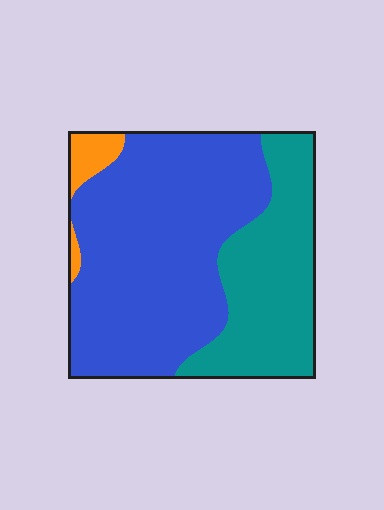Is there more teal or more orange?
Teal.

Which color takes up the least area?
Orange, at roughly 5%.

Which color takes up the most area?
Blue, at roughly 60%.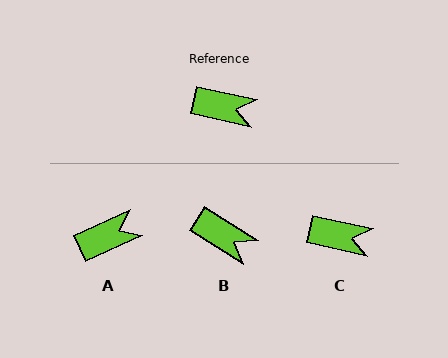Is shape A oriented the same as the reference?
No, it is off by about 37 degrees.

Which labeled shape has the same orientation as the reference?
C.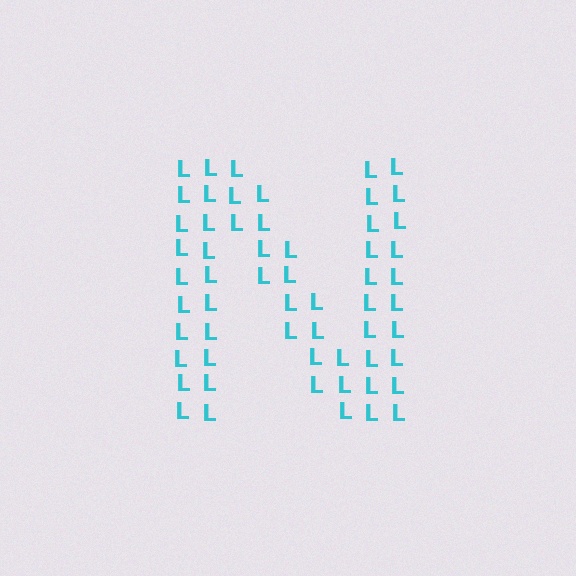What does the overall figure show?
The overall figure shows the letter N.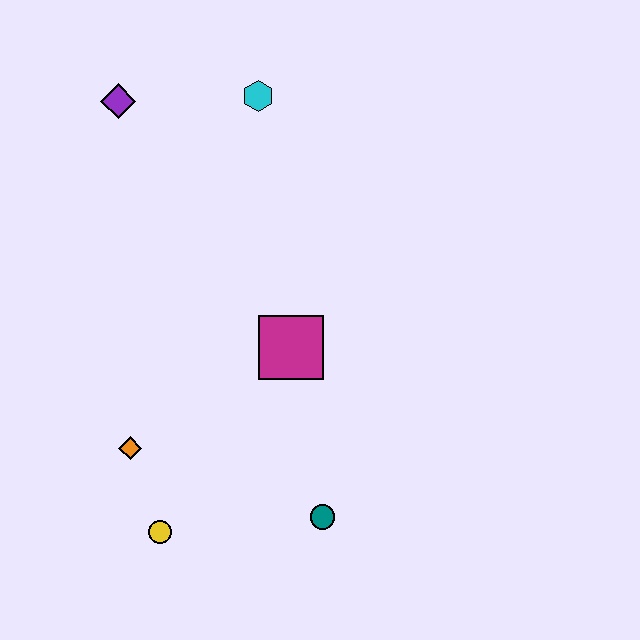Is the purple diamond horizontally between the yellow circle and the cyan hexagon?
No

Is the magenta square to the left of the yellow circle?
No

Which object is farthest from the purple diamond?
The teal circle is farthest from the purple diamond.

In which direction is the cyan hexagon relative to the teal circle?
The cyan hexagon is above the teal circle.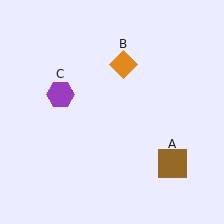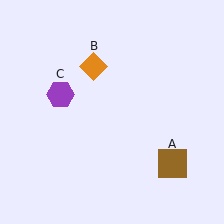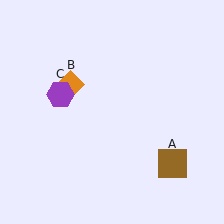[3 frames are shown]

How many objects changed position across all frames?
1 object changed position: orange diamond (object B).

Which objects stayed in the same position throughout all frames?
Brown square (object A) and purple hexagon (object C) remained stationary.